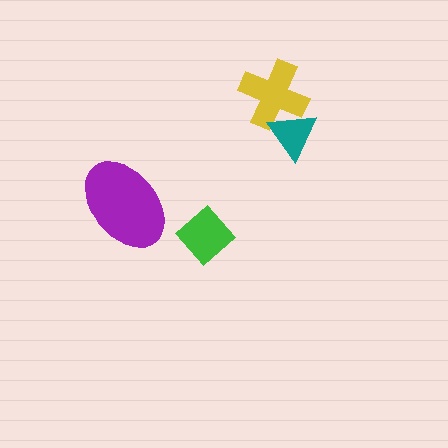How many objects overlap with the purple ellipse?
0 objects overlap with the purple ellipse.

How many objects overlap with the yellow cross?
1 object overlaps with the yellow cross.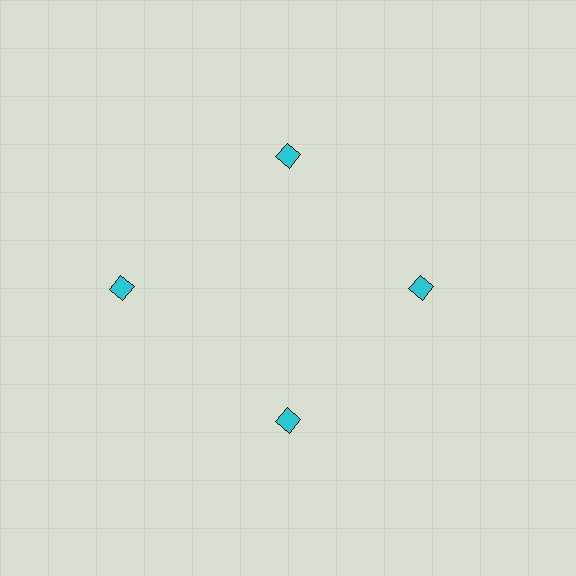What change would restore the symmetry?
The symmetry would be restored by moving it inward, back onto the ring so that all 4 diamonds sit at equal angles and equal distance from the center.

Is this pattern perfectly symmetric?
No. The 4 cyan diamonds are arranged in a ring, but one element near the 9 o'clock position is pushed outward from the center, breaking the 4-fold rotational symmetry.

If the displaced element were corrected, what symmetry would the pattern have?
It would have 4-fold rotational symmetry — the pattern would map onto itself every 90 degrees.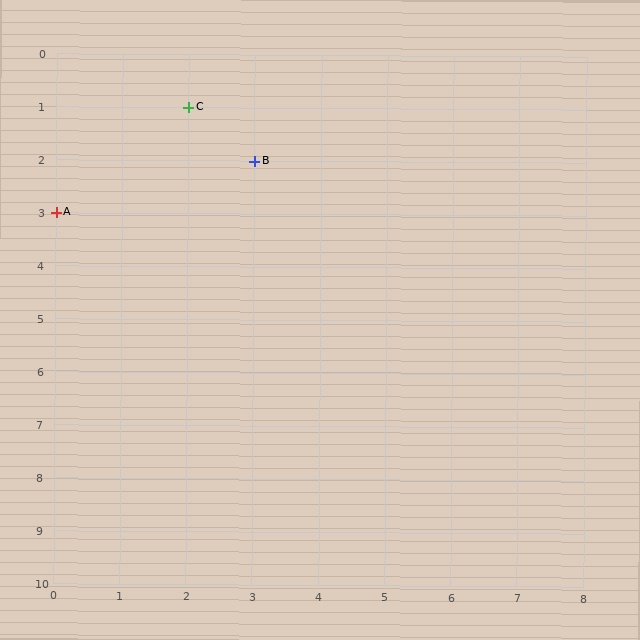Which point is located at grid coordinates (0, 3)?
Point A is at (0, 3).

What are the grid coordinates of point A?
Point A is at grid coordinates (0, 3).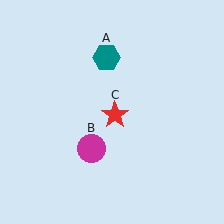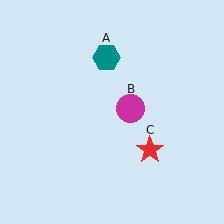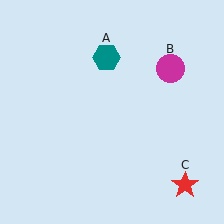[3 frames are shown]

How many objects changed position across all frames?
2 objects changed position: magenta circle (object B), red star (object C).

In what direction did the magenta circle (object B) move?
The magenta circle (object B) moved up and to the right.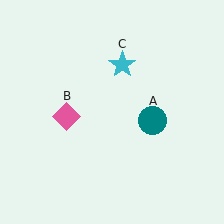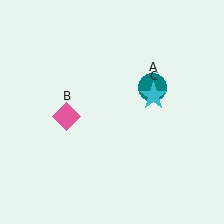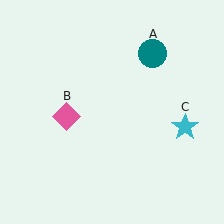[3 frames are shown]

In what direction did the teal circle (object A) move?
The teal circle (object A) moved up.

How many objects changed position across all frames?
2 objects changed position: teal circle (object A), cyan star (object C).